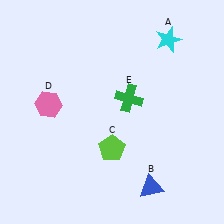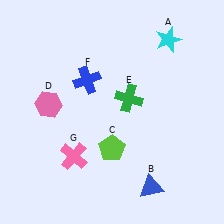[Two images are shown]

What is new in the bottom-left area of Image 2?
A pink cross (G) was added in the bottom-left area of Image 2.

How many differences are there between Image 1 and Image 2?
There are 2 differences between the two images.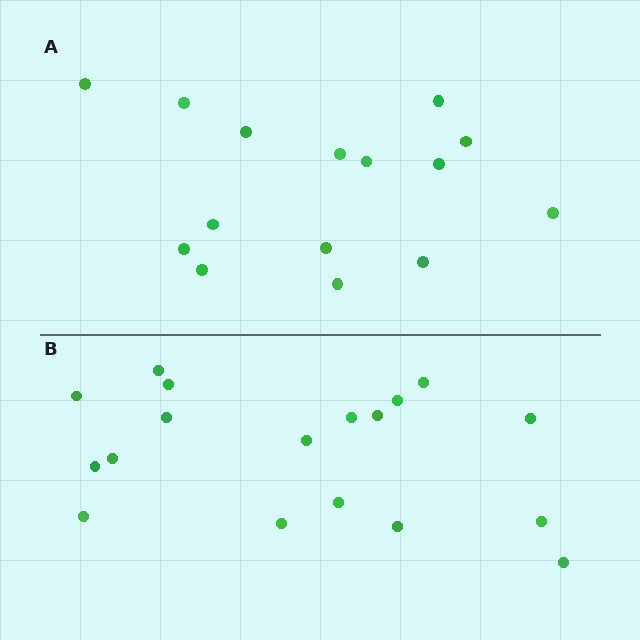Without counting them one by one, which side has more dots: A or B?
Region B (the bottom region) has more dots.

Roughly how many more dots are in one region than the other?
Region B has just a few more — roughly 2 or 3 more dots than region A.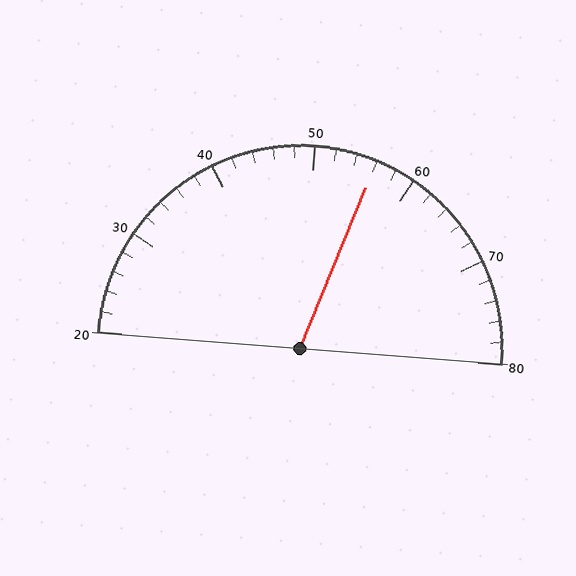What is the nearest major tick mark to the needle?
The nearest major tick mark is 60.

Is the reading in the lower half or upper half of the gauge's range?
The reading is in the upper half of the range (20 to 80).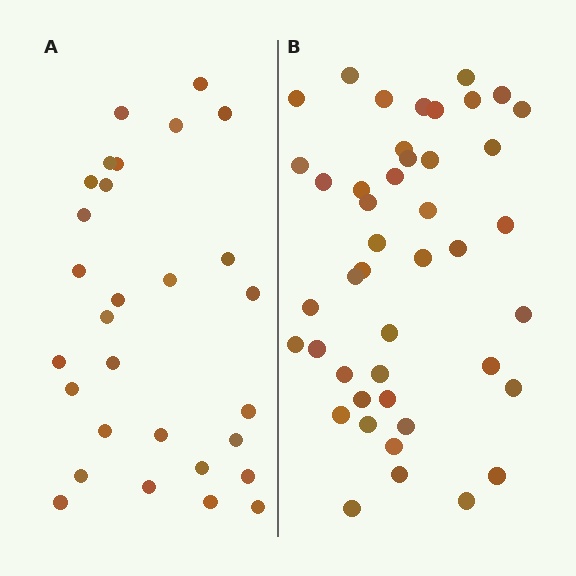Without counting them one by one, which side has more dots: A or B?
Region B (the right region) has more dots.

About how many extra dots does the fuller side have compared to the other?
Region B has approximately 15 more dots than region A.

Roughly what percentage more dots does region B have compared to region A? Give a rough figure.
About 50% more.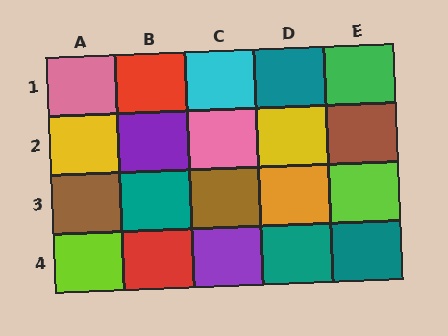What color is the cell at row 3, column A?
Brown.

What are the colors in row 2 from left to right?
Yellow, purple, pink, yellow, brown.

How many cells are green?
1 cell is green.